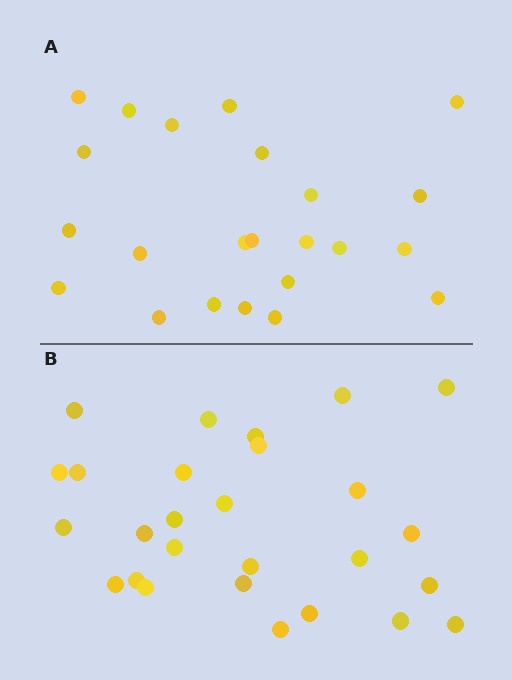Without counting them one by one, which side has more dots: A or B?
Region B (the bottom region) has more dots.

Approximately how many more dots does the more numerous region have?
Region B has about 4 more dots than region A.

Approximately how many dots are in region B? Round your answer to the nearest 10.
About 30 dots. (The exact count is 27, which rounds to 30.)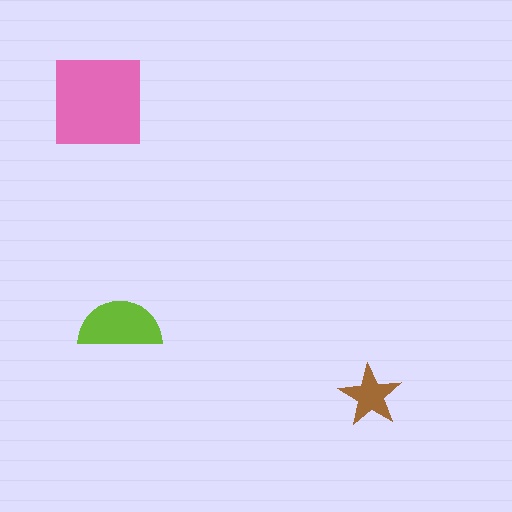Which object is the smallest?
The brown star.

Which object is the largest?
The pink square.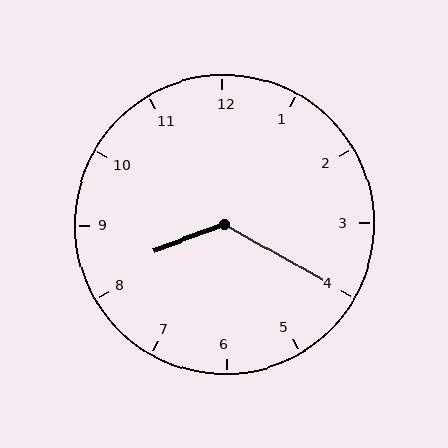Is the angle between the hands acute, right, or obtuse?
It is obtuse.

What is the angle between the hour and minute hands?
Approximately 130 degrees.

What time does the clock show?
8:20.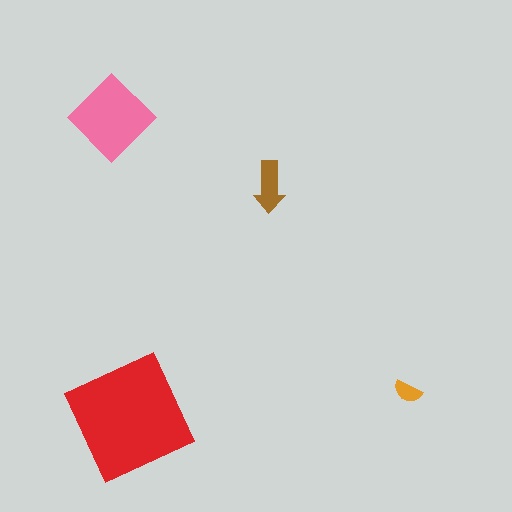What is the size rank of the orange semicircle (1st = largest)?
4th.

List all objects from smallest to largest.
The orange semicircle, the brown arrow, the pink diamond, the red square.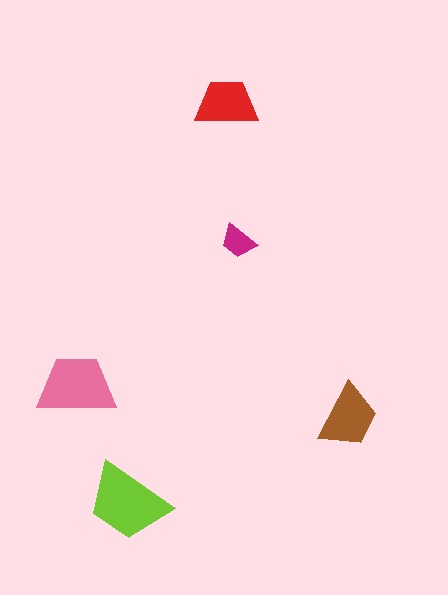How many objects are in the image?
There are 5 objects in the image.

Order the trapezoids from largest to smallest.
the lime one, the pink one, the brown one, the red one, the magenta one.